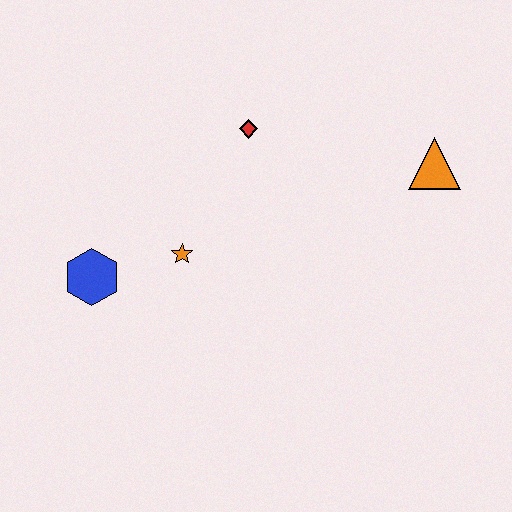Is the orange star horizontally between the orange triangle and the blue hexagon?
Yes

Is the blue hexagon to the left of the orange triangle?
Yes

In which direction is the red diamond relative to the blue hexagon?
The red diamond is to the right of the blue hexagon.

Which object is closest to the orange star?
The blue hexagon is closest to the orange star.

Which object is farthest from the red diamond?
The blue hexagon is farthest from the red diamond.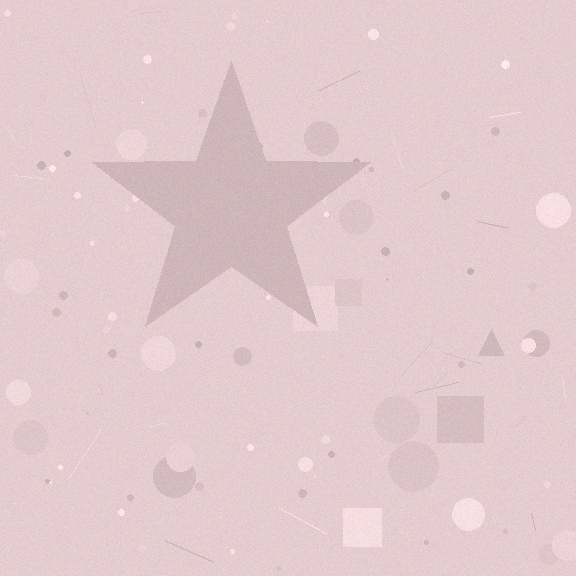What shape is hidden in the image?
A star is hidden in the image.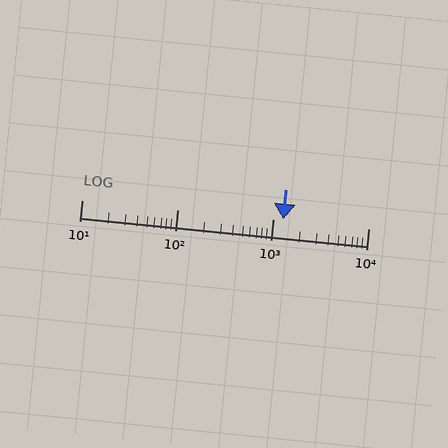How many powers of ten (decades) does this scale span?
The scale spans 3 decades, from 10 to 10000.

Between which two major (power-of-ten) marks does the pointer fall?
The pointer is between 1000 and 10000.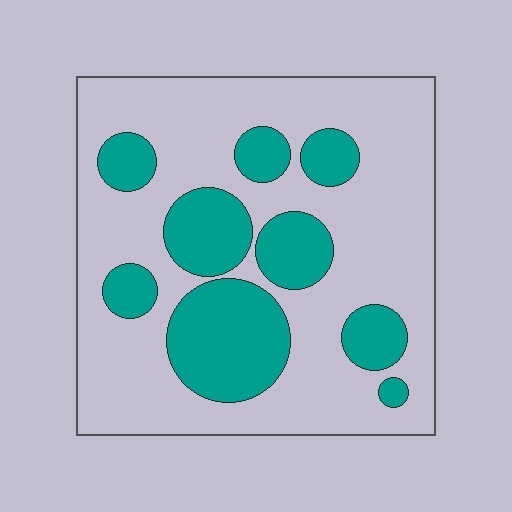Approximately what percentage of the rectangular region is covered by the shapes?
Approximately 30%.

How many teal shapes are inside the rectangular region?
9.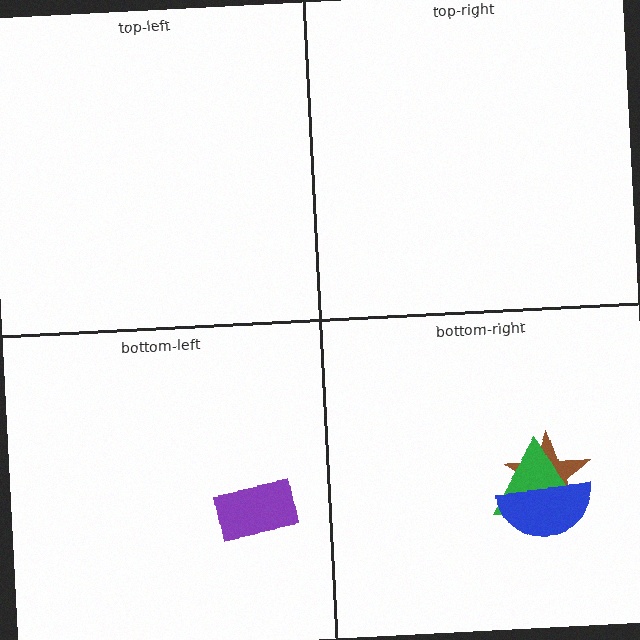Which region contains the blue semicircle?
The bottom-right region.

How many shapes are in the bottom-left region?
1.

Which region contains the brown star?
The bottom-right region.